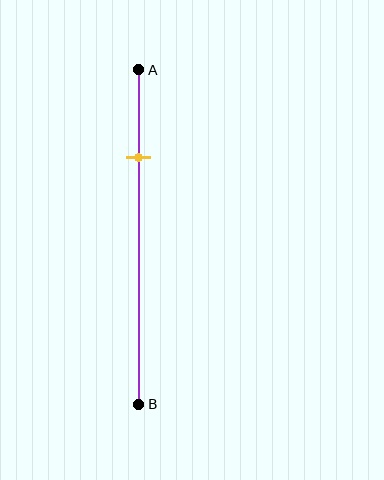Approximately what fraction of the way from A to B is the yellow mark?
The yellow mark is approximately 25% of the way from A to B.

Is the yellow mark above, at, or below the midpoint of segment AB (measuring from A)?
The yellow mark is above the midpoint of segment AB.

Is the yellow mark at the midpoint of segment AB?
No, the mark is at about 25% from A, not at the 50% midpoint.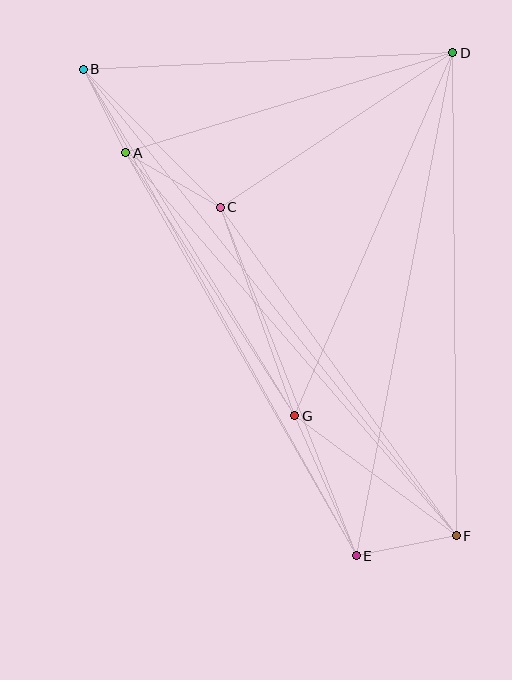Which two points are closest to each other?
Points A and B are closest to each other.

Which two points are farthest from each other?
Points B and F are farthest from each other.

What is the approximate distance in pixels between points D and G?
The distance between D and G is approximately 396 pixels.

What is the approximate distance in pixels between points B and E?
The distance between B and E is approximately 558 pixels.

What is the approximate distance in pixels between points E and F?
The distance between E and F is approximately 102 pixels.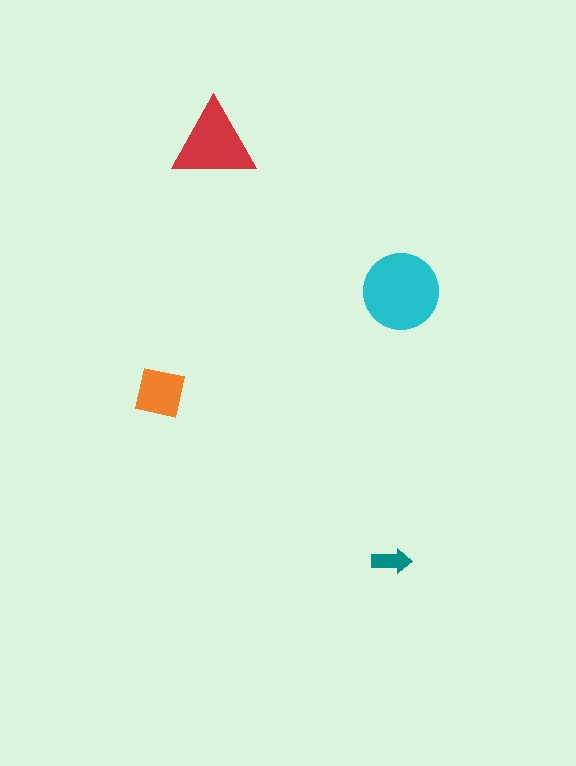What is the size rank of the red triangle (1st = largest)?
2nd.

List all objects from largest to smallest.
The cyan circle, the red triangle, the orange square, the teal arrow.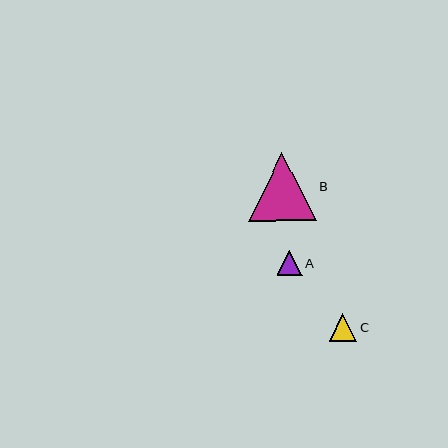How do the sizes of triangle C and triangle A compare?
Triangle C and triangle A are approximately the same size.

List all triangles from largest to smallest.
From largest to smallest: B, C, A.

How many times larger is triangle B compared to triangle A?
Triangle B is approximately 2.7 times the size of triangle A.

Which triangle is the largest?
Triangle B is the largest with a size of approximately 68 pixels.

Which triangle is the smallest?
Triangle A is the smallest with a size of approximately 25 pixels.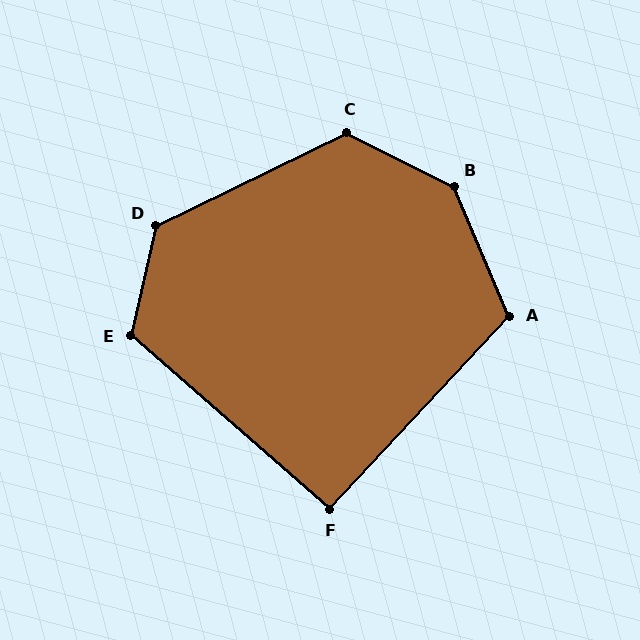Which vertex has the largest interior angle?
B, at approximately 140 degrees.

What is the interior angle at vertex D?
Approximately 129 degrees (obtuse).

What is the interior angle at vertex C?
Approximately 127 degrees (obtuse).